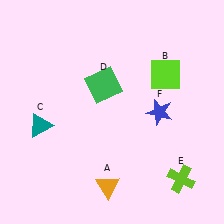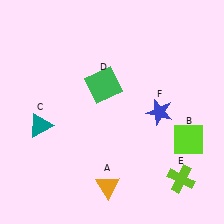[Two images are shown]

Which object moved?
The lime square (B) moved down.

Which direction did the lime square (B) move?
The lime square (B) moved down.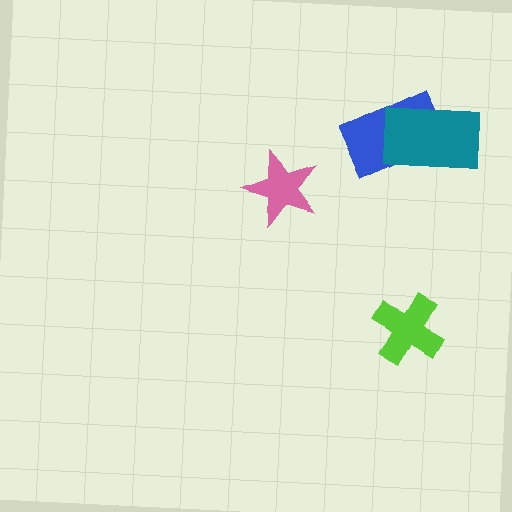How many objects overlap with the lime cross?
0 objects overlap with the lime cross.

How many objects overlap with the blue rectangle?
1 object overlaps with the blue rectangle.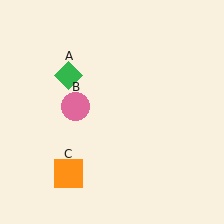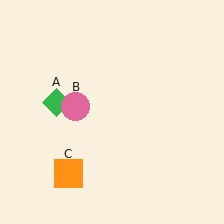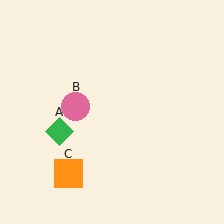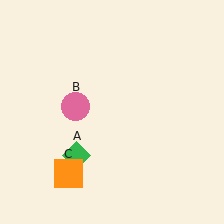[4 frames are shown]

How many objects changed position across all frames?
1 object changed position: green diamond (object A).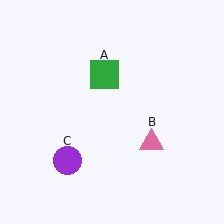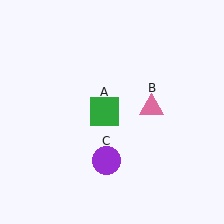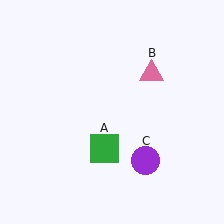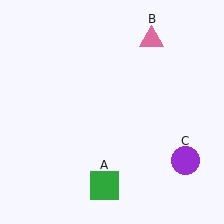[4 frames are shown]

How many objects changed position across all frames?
3 objects changed position: green square (object A), pink triangle (object B), purple circle (object C).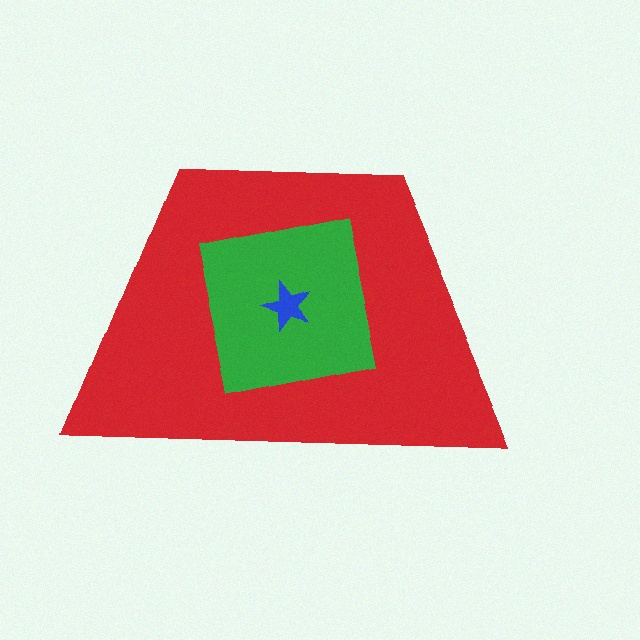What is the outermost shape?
The red trapezoid.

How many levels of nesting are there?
3.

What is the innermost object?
The blue star.